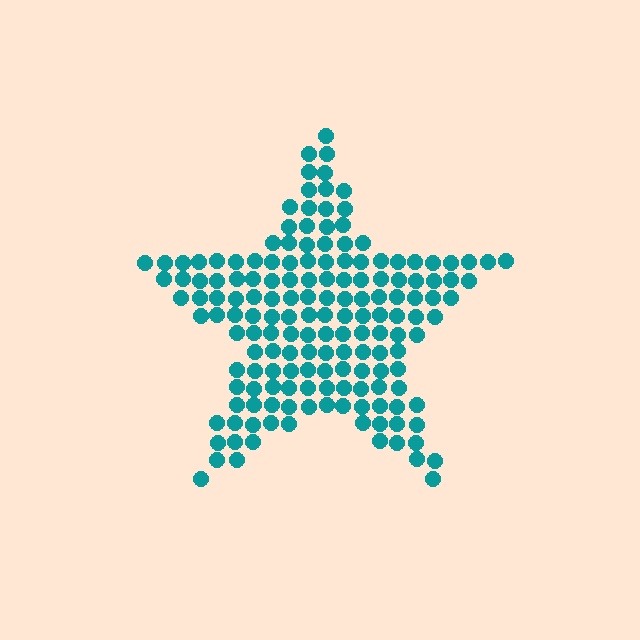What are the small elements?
The small elements are circles.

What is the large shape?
The large shape is a star.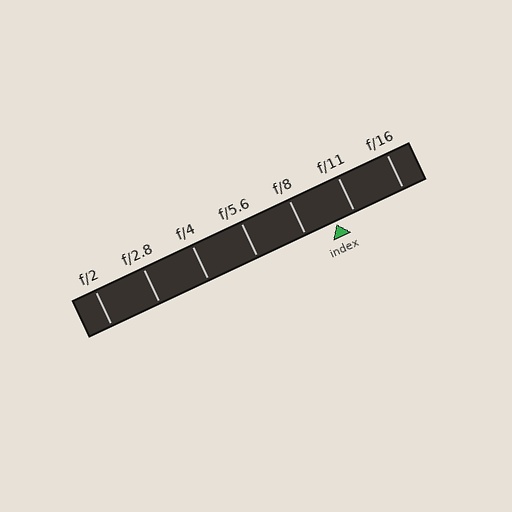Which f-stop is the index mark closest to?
The index mark is closest to f/11.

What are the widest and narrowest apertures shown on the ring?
The widest aperture shown is f/2 and the narrowest is f/16.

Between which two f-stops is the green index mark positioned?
The index mark is between f/8 and f/11.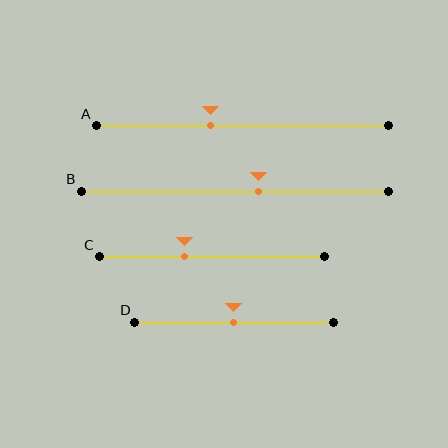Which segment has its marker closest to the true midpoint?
Segment D has its marker closest to the true midpoint.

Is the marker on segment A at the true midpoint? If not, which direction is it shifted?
No, the marker on segment A is shifted to the left by about 11% of the segment length.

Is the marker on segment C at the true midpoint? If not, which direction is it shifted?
No, the marker on segment C is shifted to the left by about 12% of the segment length.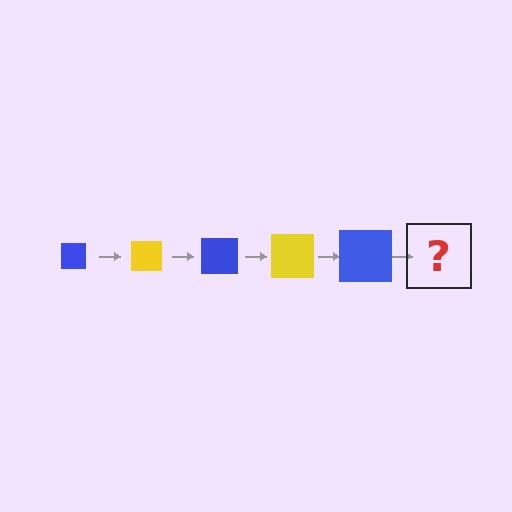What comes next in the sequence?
The next element should be a yellow square, larger than the previous one.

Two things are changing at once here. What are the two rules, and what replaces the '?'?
The two rules are that the square grows larger each step and the color cycles through blue and yellow. The '?' should be a yellow square, larger than the previous one.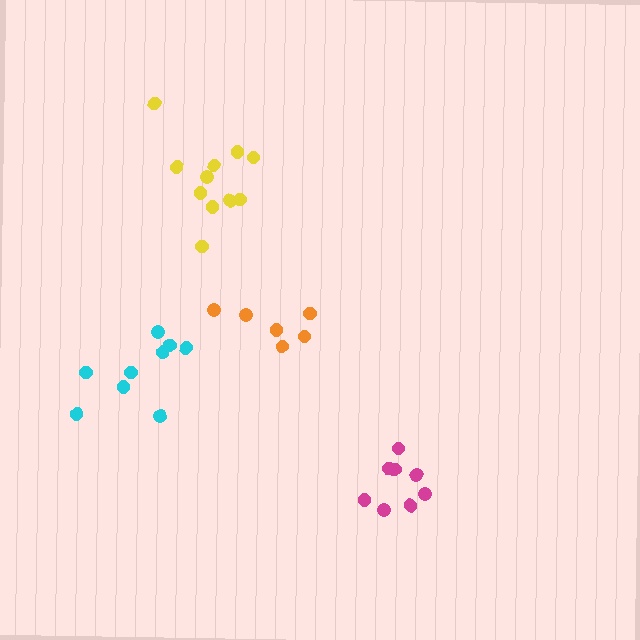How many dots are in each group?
Group 1: 6 dots, Group 2: 11 dots, Group 3: 9 dots, Group 4: 8 dots (34 total).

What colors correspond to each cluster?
The clusters are colored: orange, yellow, cyan, magenta.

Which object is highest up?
The yellow cluster is topmost.